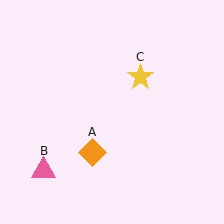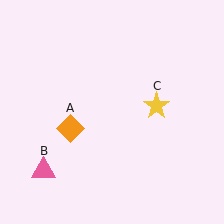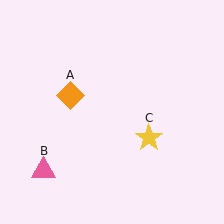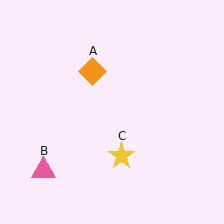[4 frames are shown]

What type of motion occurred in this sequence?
The orange diamond (object A), yellow star (object C) rotated clockwise around the center of the scene.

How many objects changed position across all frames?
2 objects changed position: orange diamond (object A), yellow star (object C).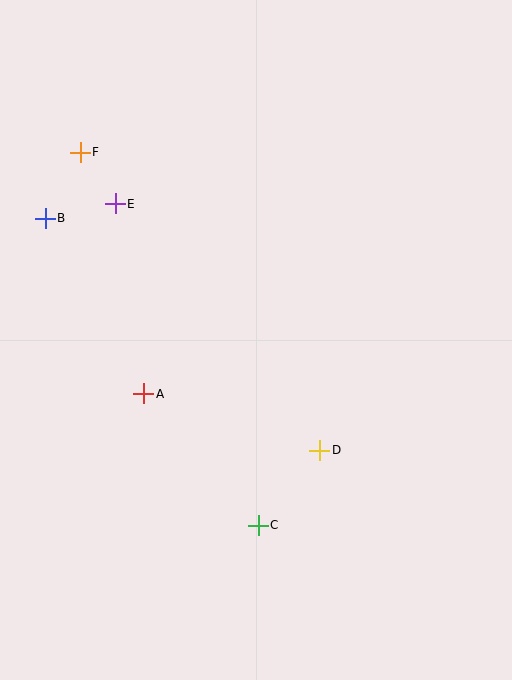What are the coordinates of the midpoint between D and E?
The midpoint between D and E is at (218, 327).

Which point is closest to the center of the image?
Point A at (144, 394) is closest to the center.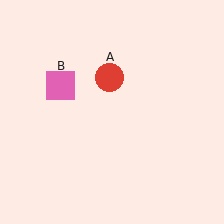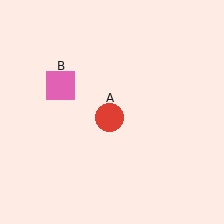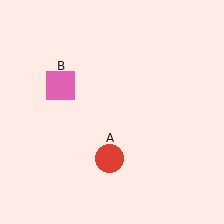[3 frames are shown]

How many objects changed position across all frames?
1 object changed position: red circle (object A).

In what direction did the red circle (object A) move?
The red circle (object A) moved down.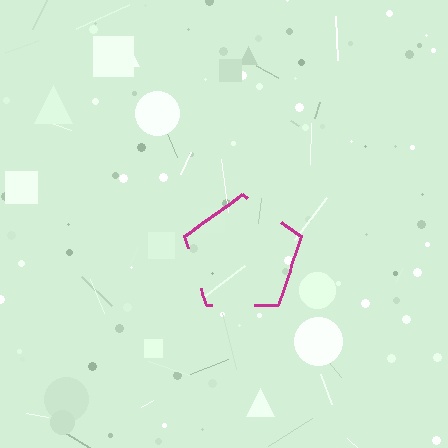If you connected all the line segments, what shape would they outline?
They would outline a pentagon.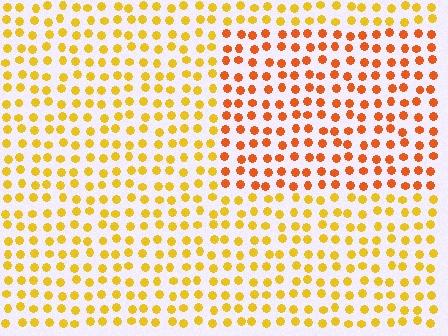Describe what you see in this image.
The image is filled with small yellow elements in a uniform arrangement. A rectangle-shaped region is visible where the elements are tinted to a slightly different hue, forming a subtle color boundary.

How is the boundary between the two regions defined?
The boundary is defined purely by a slight shift in hue (about 31 degrees). Spacing, size, and orientation are identical on both sides.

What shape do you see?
I see a rectangle.